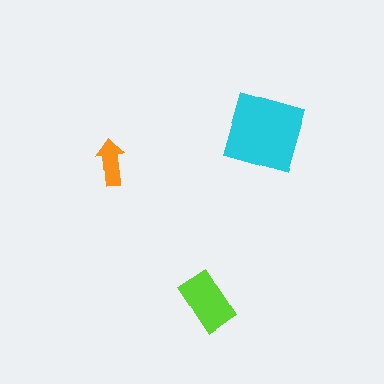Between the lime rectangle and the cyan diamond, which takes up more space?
The cyan diamond.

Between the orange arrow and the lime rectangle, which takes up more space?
The lime rectangle.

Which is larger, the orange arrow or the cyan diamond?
The cyan diamond.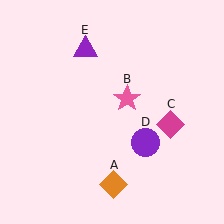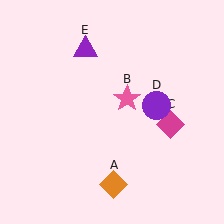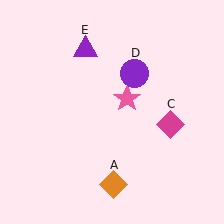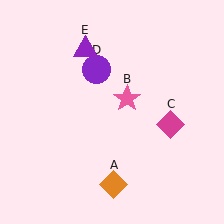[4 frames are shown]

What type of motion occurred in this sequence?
The purple circle (object D) rotated counterclockwise around the center of the scene.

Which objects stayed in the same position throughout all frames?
Orange diamond (object A) and pink star (object B) and magenta diamond (object C) and purple triangle (object E) remained stationary.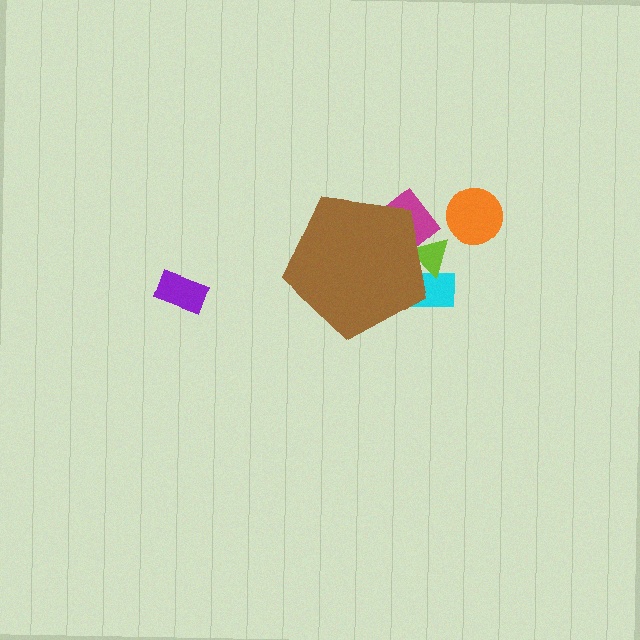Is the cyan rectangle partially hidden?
Yes, the cyan rectangle is partially hidden behind the brown pentagon.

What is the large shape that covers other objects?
A brown pentagon.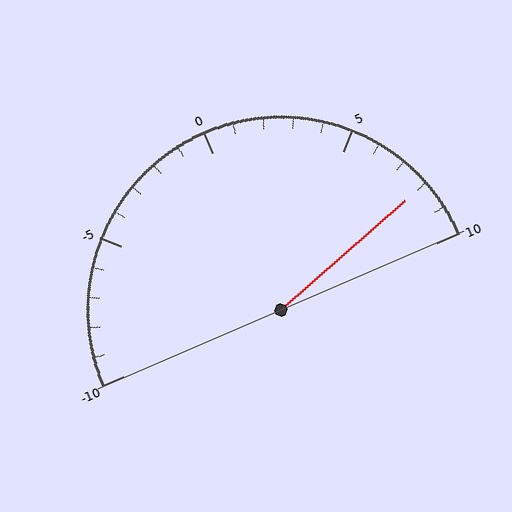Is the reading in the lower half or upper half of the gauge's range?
The reading is in the upper half of the range (-10 to 10).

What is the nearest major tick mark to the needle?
The nearest major tick mark is 10.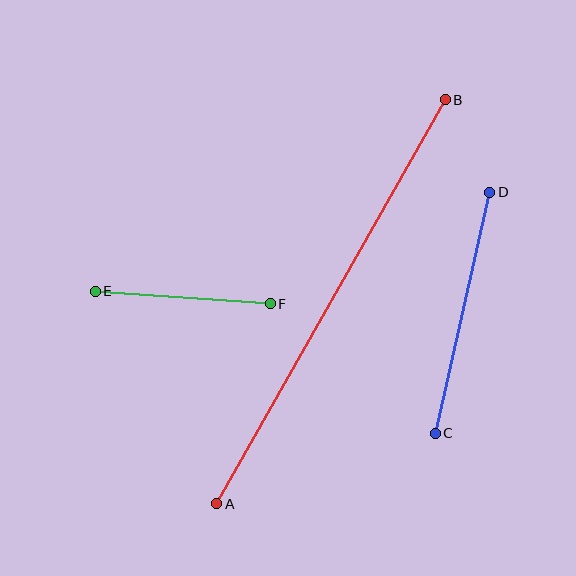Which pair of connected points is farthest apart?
Points A and B are farthest apart.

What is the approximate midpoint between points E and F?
The midpoint is at approximately (183, 297) pixels.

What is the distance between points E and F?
The distance is approximately 175 pixels.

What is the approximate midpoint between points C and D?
The midpoint is at approximately (462, 313) pixels.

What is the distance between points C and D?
The distance is approximately 248 pixels.